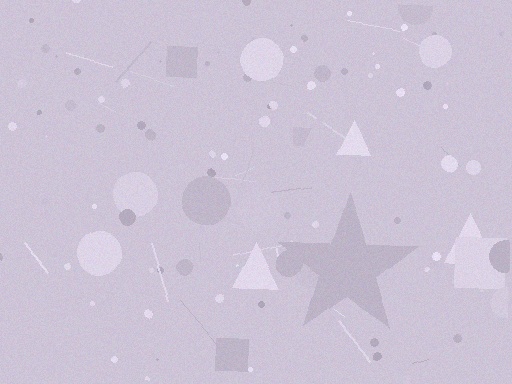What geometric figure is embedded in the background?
A star is embedded in the background.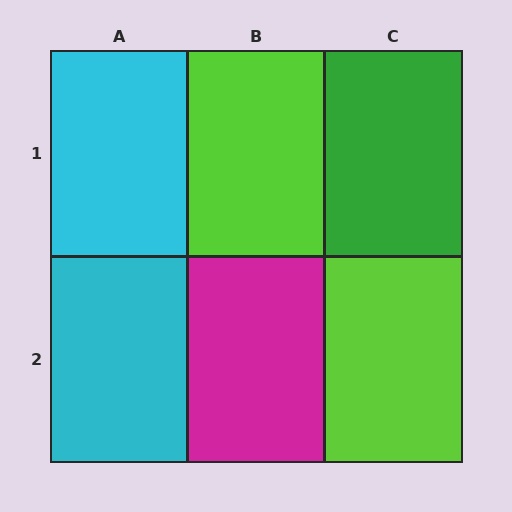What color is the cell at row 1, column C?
Green.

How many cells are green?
1 cell is green.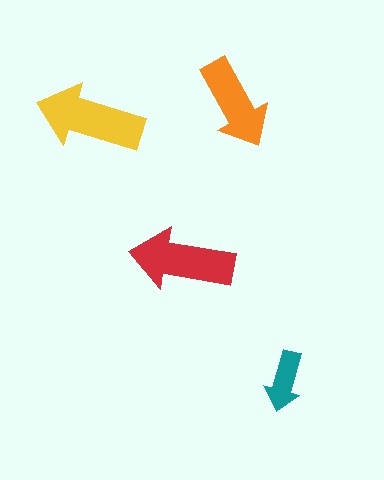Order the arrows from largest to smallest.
the yellow one, the red one, the orange one, the teal one.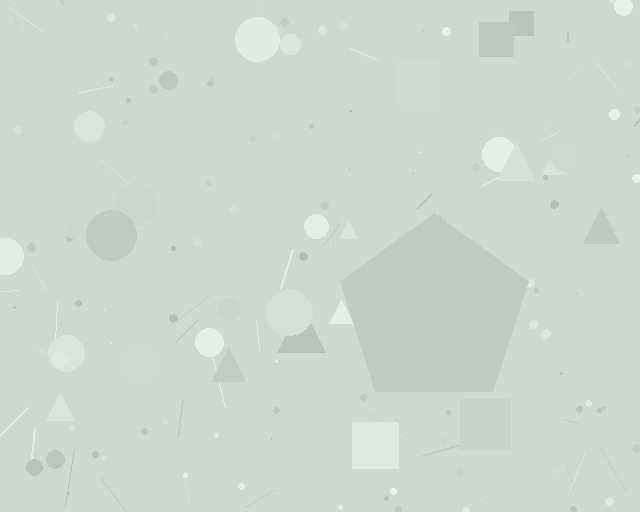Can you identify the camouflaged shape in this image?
The camouflaged shape is a pentagon.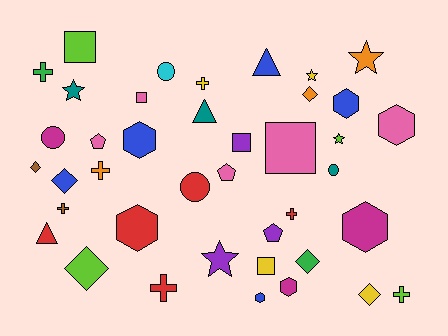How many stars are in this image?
There are 5 stars.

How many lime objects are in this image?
There are 4 lime objects.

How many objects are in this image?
There are 40 objects.